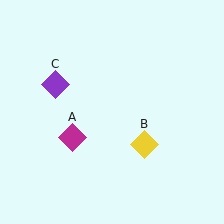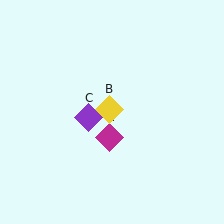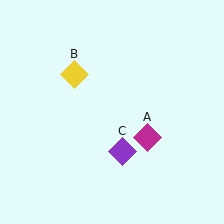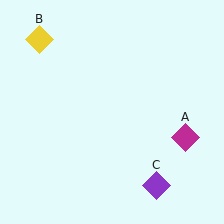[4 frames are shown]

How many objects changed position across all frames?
3 objects changed position: magenta diamond (object A), yellow diamond (object B), purple diamond (object C).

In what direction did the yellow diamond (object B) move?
The yellow diamond (object B) moved up and to the left.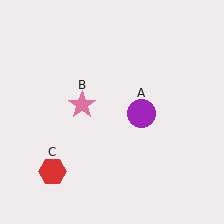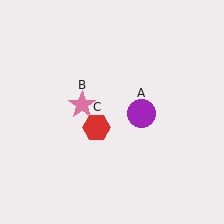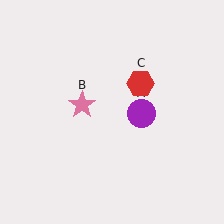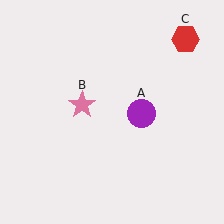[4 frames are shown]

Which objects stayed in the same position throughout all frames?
Purple circle (object A) and pink star (object B) remained stationary.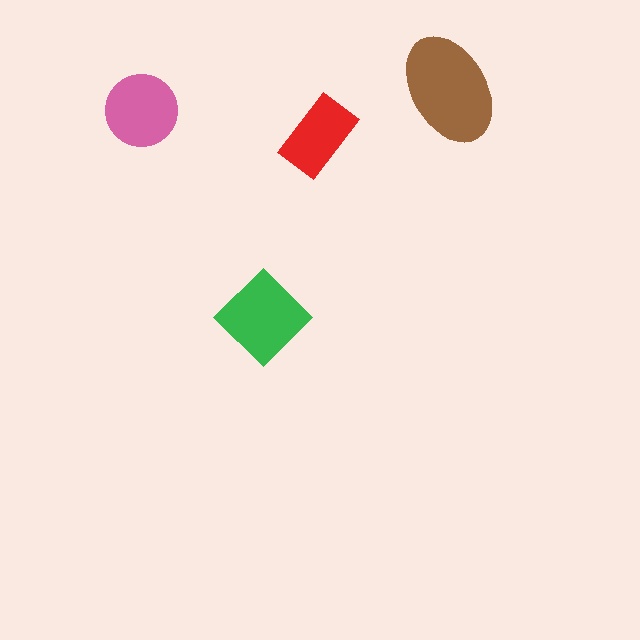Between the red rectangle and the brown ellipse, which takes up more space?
The brown ellipse.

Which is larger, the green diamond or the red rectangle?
The green diamond.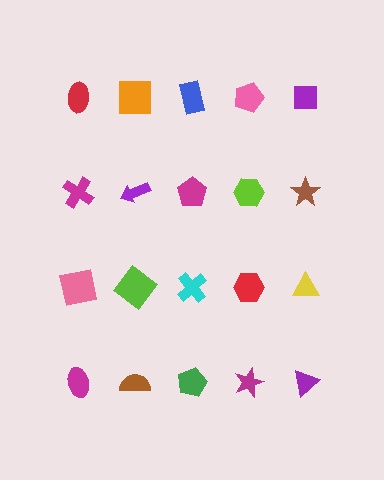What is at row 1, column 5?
A purple square.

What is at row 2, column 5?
A brown star.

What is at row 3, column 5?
A yellow triangle.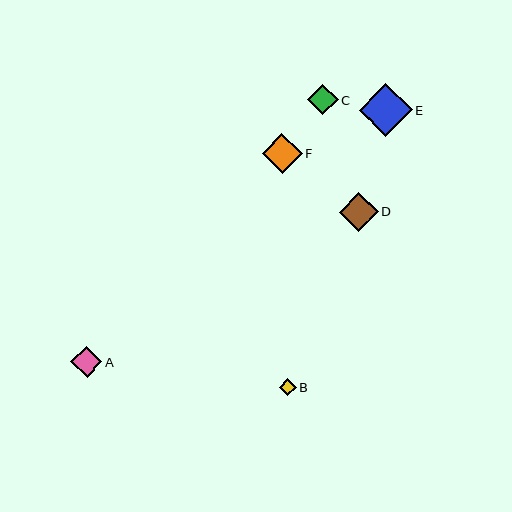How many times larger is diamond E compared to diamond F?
Diamond E is approximately 1.3 times the size of diamond F.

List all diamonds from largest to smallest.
From largest to smallest: E, F, D, A, C, B.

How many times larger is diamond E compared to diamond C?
Diamond E is approximately 1.7 times the size of diamond C.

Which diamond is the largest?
Diamond E is the largest with a size of approximately 53 pixels.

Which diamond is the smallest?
Diamond B is the smallest with a size of approximately 17 pixels.